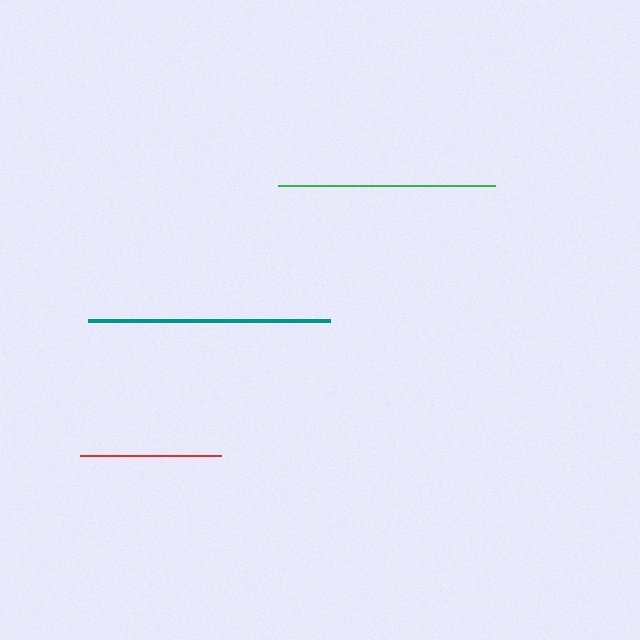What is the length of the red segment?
The red segment is approximately 141 pixels long.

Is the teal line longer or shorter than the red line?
The teal line is longer than the red line.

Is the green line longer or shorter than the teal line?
The teal line is longer than the green line.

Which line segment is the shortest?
The red line is the shortest at approximately 141 pixels.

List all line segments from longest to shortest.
From longest to shortest: teal, green, red.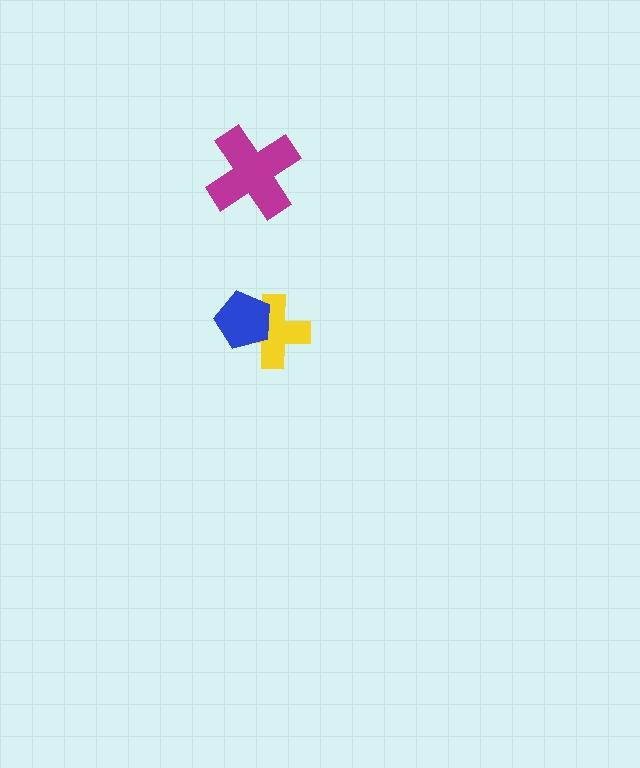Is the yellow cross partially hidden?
Yes, it is partially covered by another shape.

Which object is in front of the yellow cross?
The blue pentagon is in front of the yellow cross.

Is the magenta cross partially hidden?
No, no other shape covers it.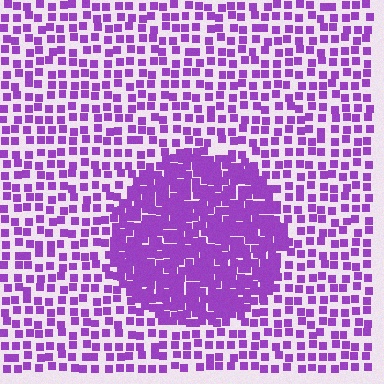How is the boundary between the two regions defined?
The boundary is defined by a change in element density (approximately 2.3x ratio). All elements are the same color, size, and shape.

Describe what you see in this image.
The image contains small purple elements arranged at two different densities. A circle-shaped region is visible where the elements are more densely packed than the surrounding area.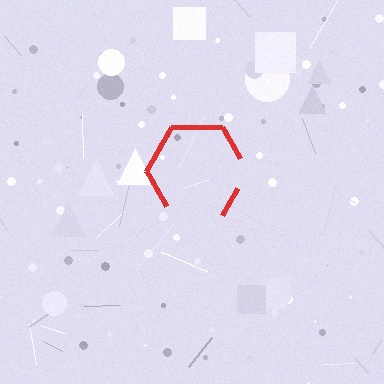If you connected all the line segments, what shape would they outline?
They would outline a hexagon.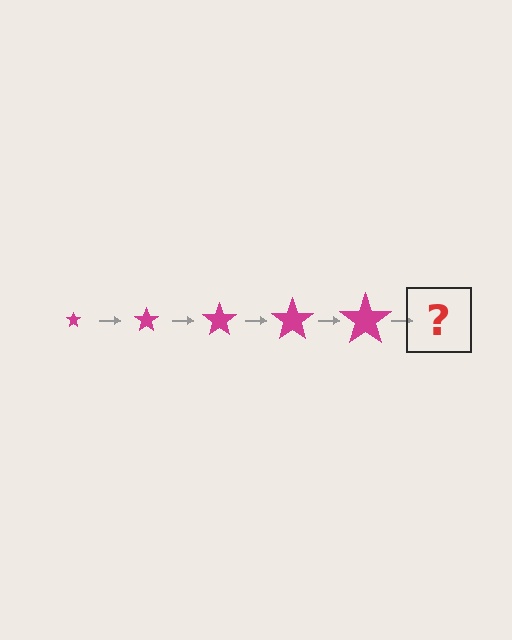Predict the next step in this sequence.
The next step is a magenta star, larger than the previous one.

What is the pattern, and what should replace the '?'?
The pattern is that the star gets progressively larger each step. The '?' should be a magenta star, larger than the previous one.